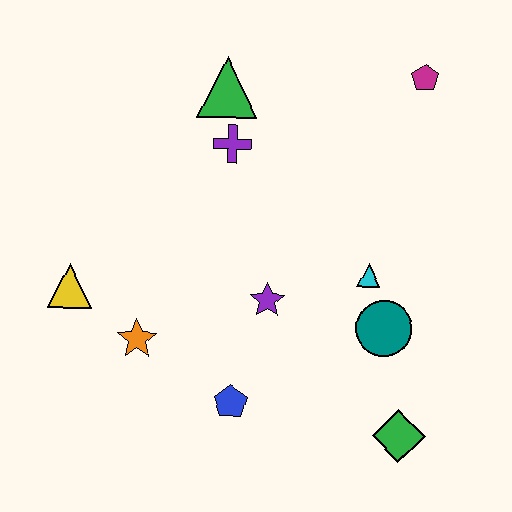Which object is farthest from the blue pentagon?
The magenta pentagon is farthest from the blue pentagon.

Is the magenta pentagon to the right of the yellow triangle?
Yes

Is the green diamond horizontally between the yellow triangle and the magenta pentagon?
Yes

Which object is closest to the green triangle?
The purple cross is closest to the green triangle.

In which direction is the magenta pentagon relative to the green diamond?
The magenta pentagon is above the green diamond.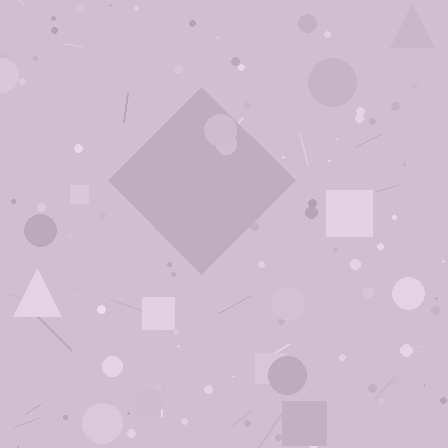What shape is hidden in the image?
A diamond is hidden in the image.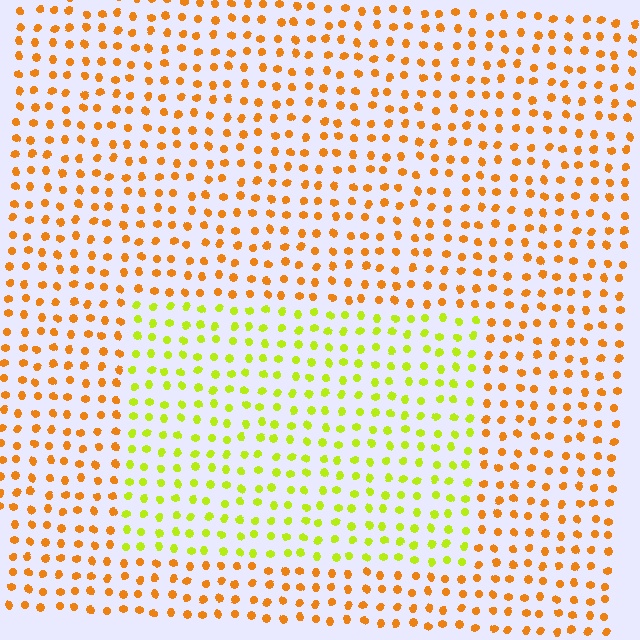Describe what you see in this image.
The image is filled with small orange elements in a uniform arrangement. A rectangle-shaped region is visible where the elements are tinted to a slightly different hue, forming a subtle color boundary.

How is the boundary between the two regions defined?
The boundary is defined purely by a slight shift in hue (about 46 degrees). Spacing, size, and orientation are identical on both sides.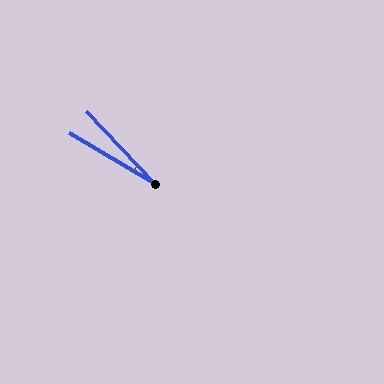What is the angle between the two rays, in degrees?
Approximately 16 degrees.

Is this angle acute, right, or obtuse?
It is acute.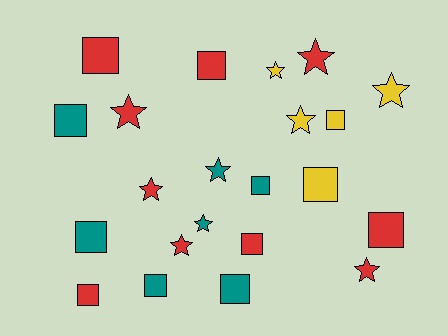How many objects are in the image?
There are 22 objects.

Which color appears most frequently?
Red, with 10 objects.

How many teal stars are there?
There are 2 teal stars.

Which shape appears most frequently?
Square, with 12 objects.